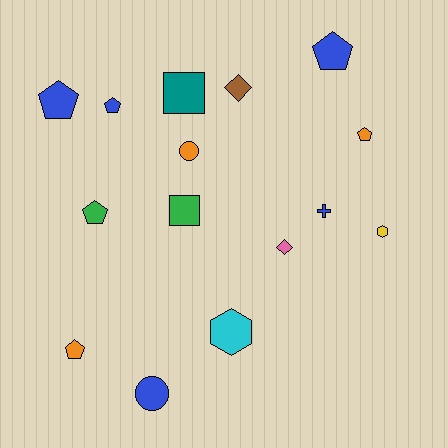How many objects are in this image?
There are 15 objects.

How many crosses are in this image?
There is 1 cross.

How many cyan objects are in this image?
There is 1 cyan object.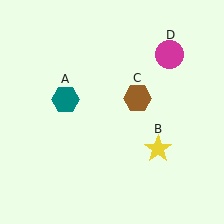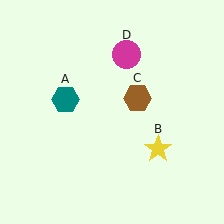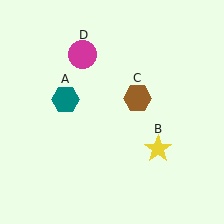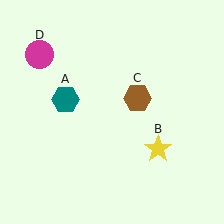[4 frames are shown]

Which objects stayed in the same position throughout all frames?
Teal hexagon (object A) and yellow star (object B) and brown hexagon (object C) remained stationary.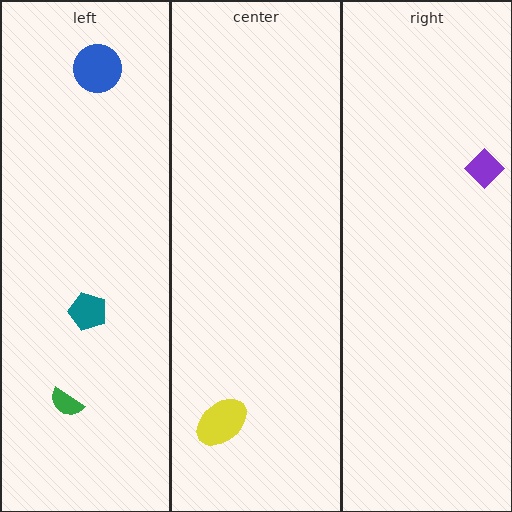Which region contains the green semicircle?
The left region.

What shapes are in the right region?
The purple diamond.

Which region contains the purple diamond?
The right region.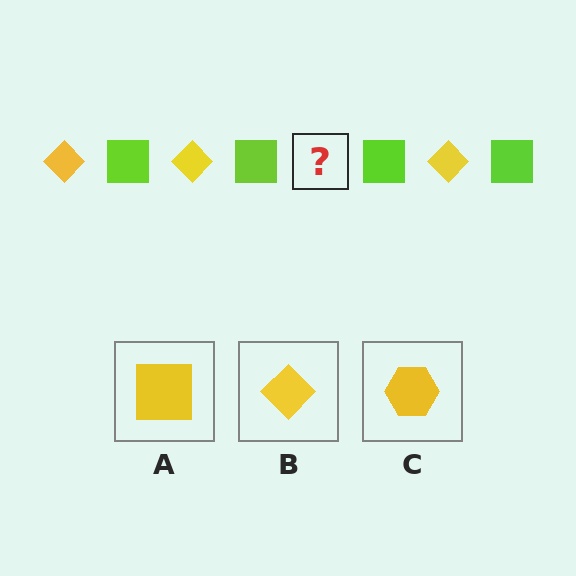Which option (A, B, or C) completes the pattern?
B.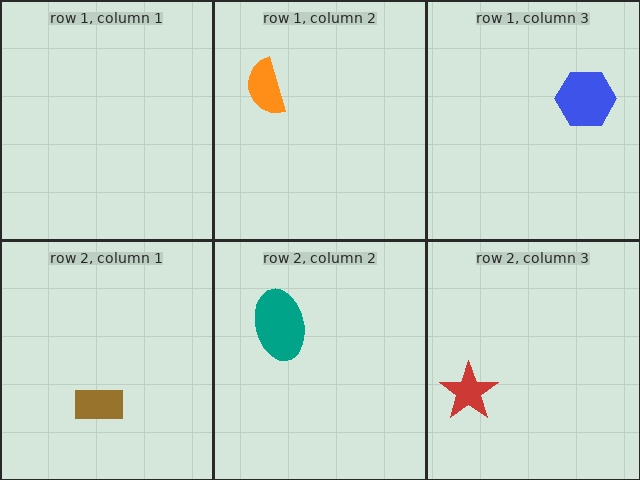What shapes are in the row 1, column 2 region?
The orange semicircle.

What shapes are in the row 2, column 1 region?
The brown rectangle.